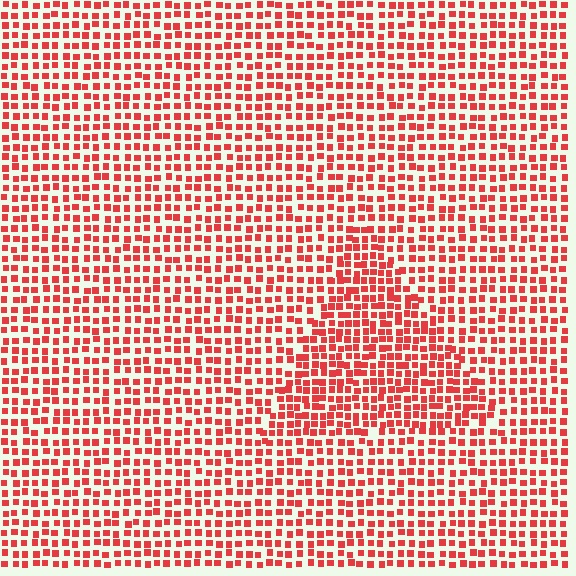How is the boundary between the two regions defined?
The boundary is defined by a change in element density (approximately 1.5x ratio). All elements are the same color, size, and shape.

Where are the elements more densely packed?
The elements are more densely packed inside the triangle boundary.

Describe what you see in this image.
The image contains small red elements arranged at two different densities. A triangle-shaped region is visible where the elements are more densely packed than the surrounding area.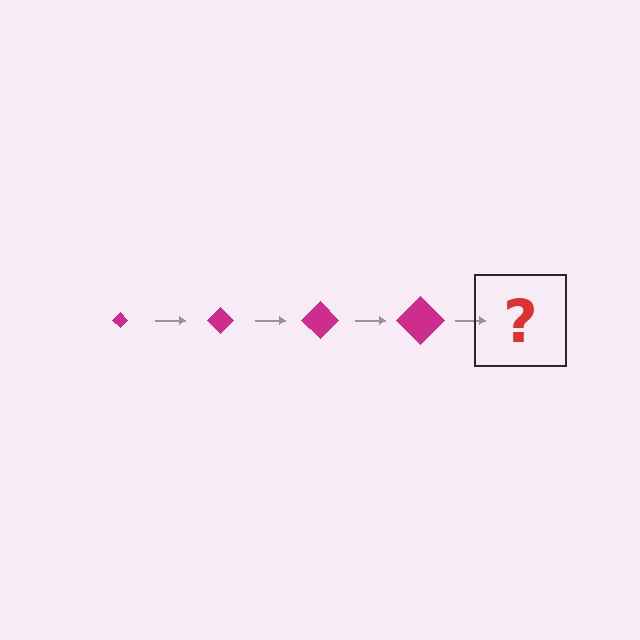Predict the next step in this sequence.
The next step is a magenta diamond, larger than the previous one.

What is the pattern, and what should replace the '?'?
The pattern is that the diamond gets progressively larger each step. The '?' should be a magenta diamond, larger than the previous one.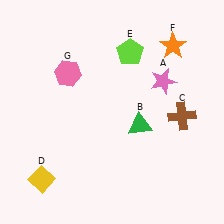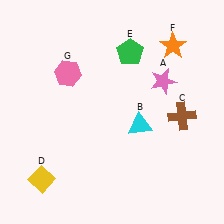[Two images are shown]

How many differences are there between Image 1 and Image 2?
There are 2 differences between the two images.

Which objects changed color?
B changed from green to cyan. E changed from lime to green.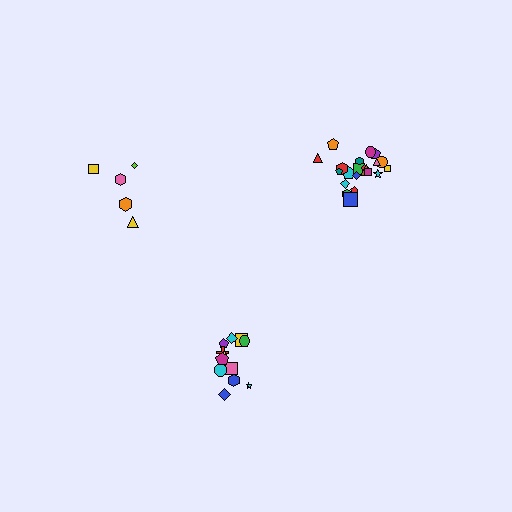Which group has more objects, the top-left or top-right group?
The top-right group.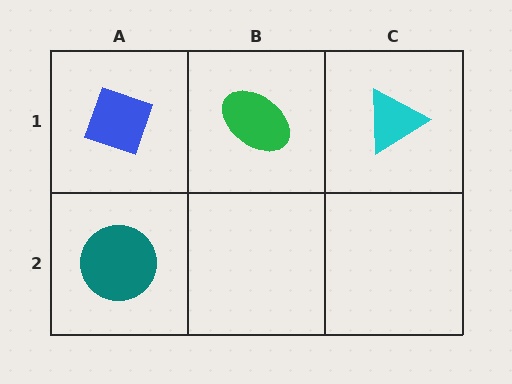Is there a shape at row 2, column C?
No, that cell is empty.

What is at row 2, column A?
A teal circle.